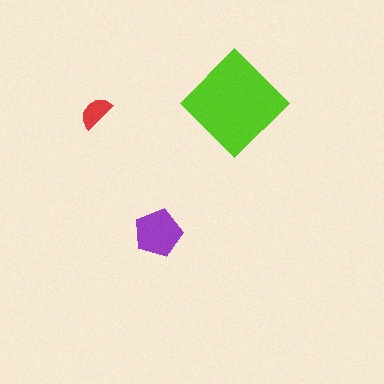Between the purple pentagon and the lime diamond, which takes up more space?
The lime diamond.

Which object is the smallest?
The red semicircle.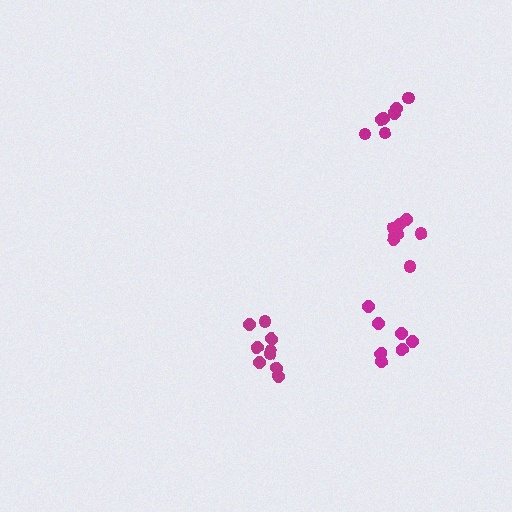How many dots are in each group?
Group 1: 9 dots, Group 2: 9 dots, Group 3: 7 dots, Group 4: 7 dots (32 total).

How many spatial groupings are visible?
There are 4 spatial groupings.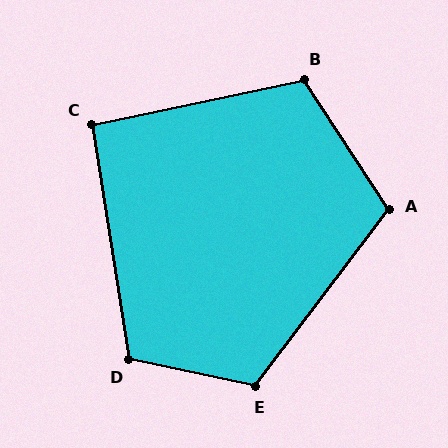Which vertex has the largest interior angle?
E, at approximately 115 degrees.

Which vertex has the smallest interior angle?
C, at approximately 93 degrees.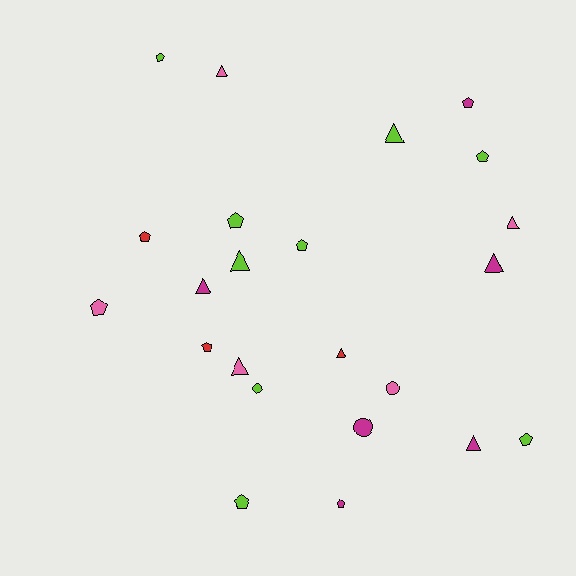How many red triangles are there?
There is 1 red triangle.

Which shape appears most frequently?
Pentagon, with 11 objects.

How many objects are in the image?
There are 23 objects.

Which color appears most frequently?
Lime, with 9 objects.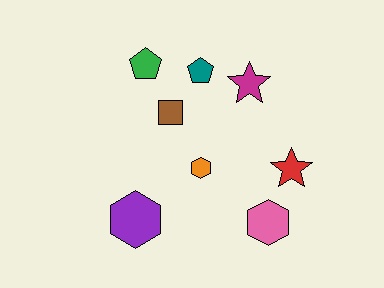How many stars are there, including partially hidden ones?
There are 2 stars.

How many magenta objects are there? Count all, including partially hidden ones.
There is 1 magenta object.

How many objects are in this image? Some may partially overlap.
There are 8 objects.